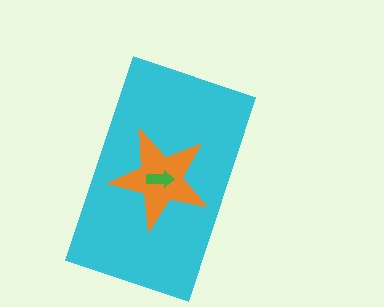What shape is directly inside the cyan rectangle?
The orange star.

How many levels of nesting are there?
3.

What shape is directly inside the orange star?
The green arrow.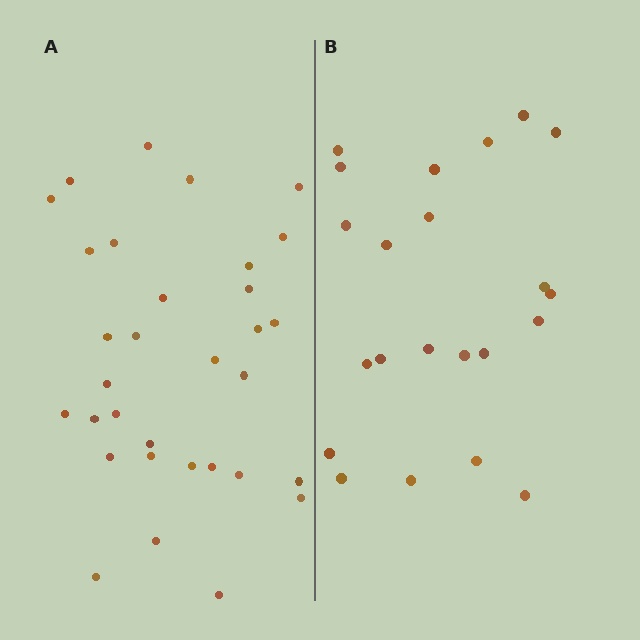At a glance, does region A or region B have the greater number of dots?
Region A (the left region) has more dots.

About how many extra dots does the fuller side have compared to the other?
Region A has roughly 10 or so more dots than region B.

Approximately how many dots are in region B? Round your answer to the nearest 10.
About 20 dots. (The exact count is 22, which rounds to 20.)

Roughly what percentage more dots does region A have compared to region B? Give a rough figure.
About 45% more.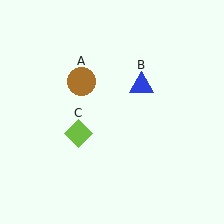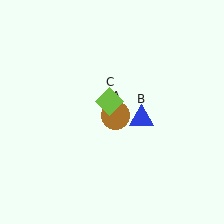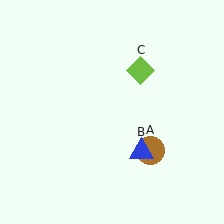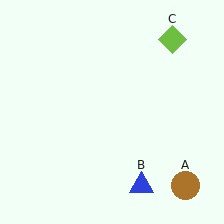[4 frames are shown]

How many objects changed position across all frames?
3 objects changed position: brown circle (object A), blue triangle (object B), lime diamond (object C).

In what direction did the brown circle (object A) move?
The brown circle (object A) moved down and to the right.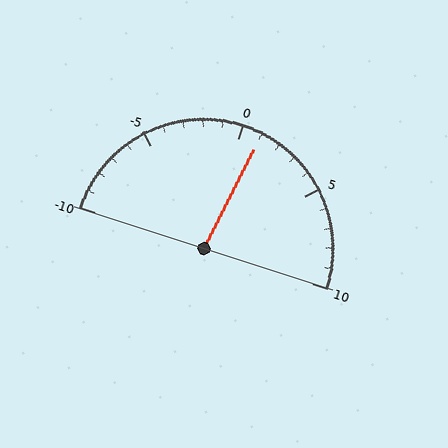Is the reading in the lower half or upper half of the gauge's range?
The reading is in the upper half of the range (-10 to 10).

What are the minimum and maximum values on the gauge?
The gauge ranges from -10 to 10.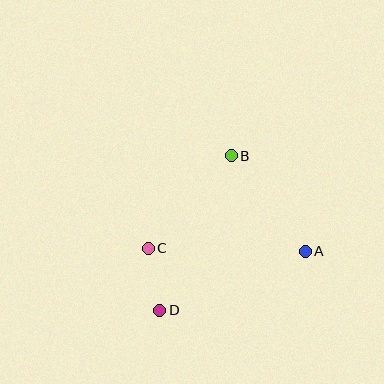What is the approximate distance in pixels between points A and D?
The distance between A and D is approximately 157 pixels.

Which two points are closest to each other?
Points C and D are closest to each other.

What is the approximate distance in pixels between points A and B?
The distance between A and B is approximately 121 pixels.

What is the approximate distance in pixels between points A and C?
The distance between A and C is approximately 157 pixels.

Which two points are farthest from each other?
Points B and D are farthest from each other.